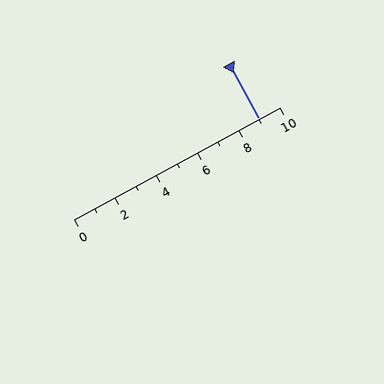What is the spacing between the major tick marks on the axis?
The major ticks are spaced 2 apart.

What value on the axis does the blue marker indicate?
The marker indicates approximately 9.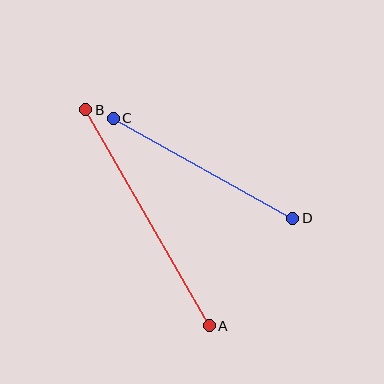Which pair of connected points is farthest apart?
Points A and B are farthest apart.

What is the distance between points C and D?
The distance is approximately 205 pixels.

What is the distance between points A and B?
The distance is approximately 249 pixels.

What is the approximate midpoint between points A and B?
The midpoint is at approximately (147, 218) pixels.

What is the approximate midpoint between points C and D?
The midpoint is at approximately (203, 168) pixels.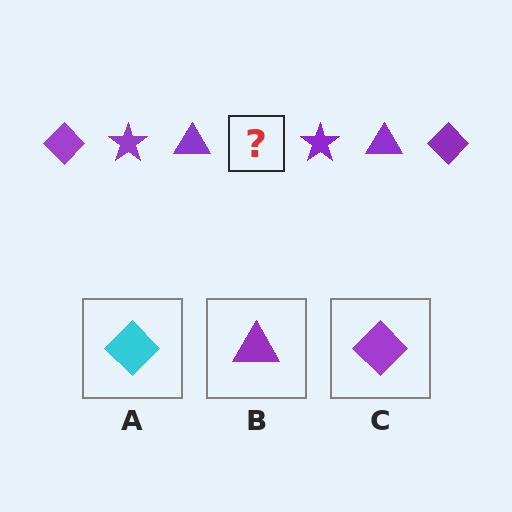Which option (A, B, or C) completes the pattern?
C.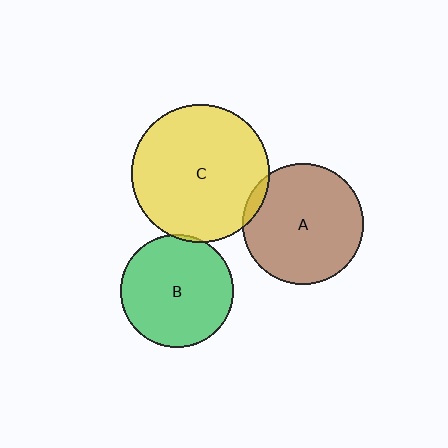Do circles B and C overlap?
Yes.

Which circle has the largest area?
Circle C (yellow).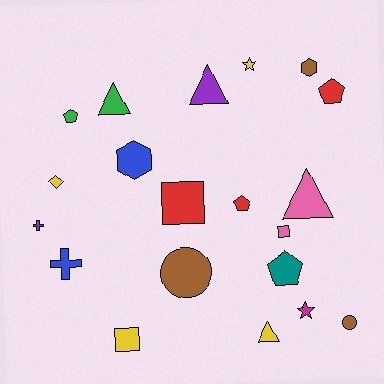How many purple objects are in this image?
There are 2 purple objects.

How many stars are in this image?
There are 2 stars.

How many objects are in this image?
There are 20 objects.